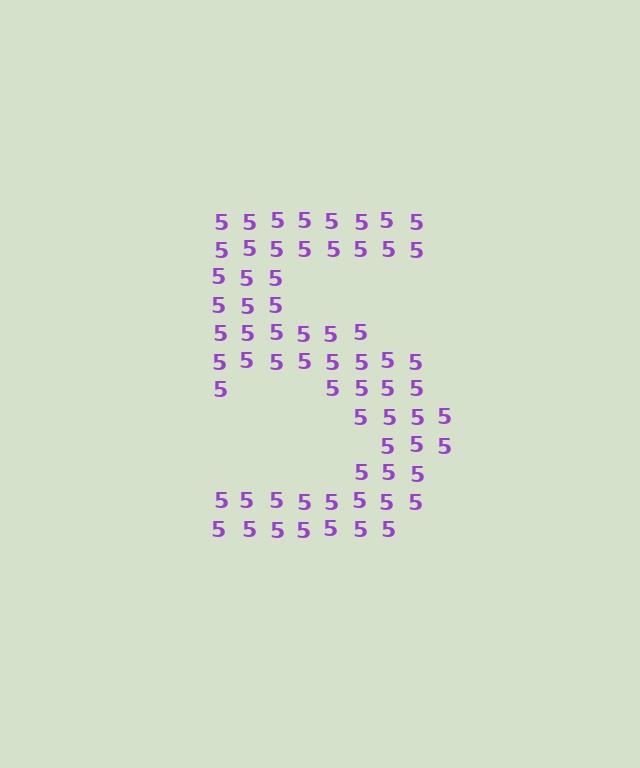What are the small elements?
The small elements are digit 5's.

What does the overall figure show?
The overall figure shows the digit 5.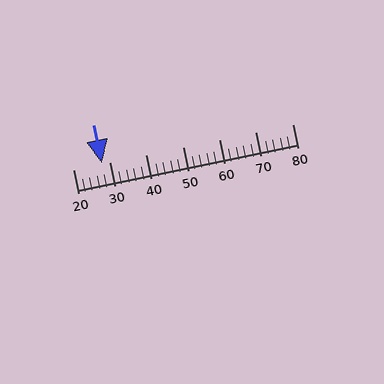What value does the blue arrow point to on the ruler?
The blue arrow points to approximately 28.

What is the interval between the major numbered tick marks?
The major tick marks are spaced 10 units apart.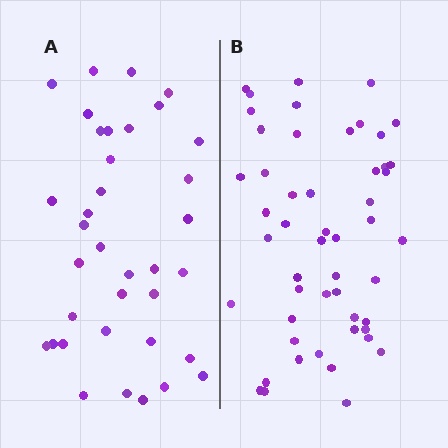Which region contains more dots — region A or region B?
Region B (the right region) has more dots.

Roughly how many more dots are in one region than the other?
Region B has approximately 15 more dots than region A.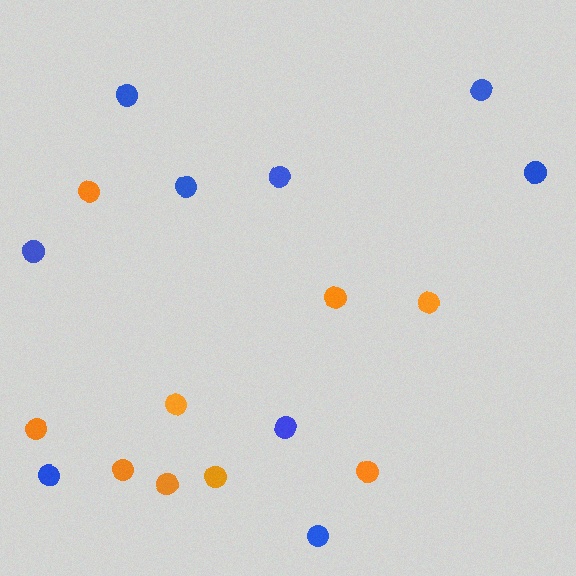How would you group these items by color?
There are 2 groups: one group of orange circles (9) and one group of blue circles (9).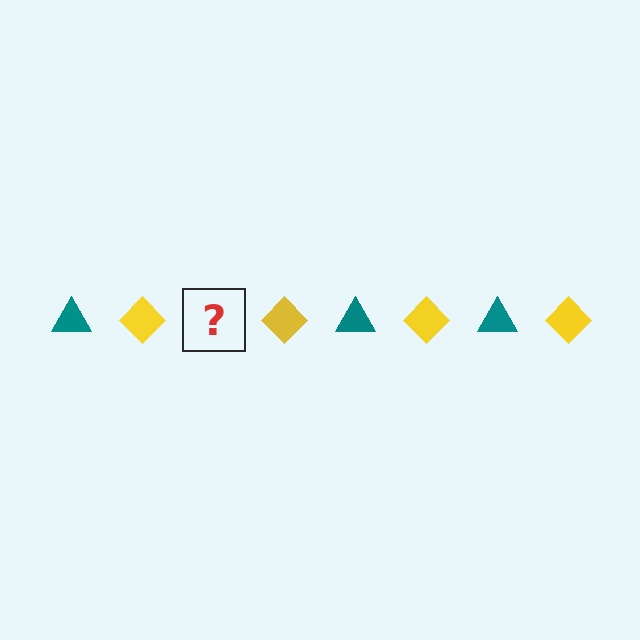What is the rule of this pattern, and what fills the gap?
The rule is that the pattern alternates between teal triangle and yellow diamond. The gap should be filled with a teal triangle.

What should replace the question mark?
The question mark should be replaced with a teal triangle.